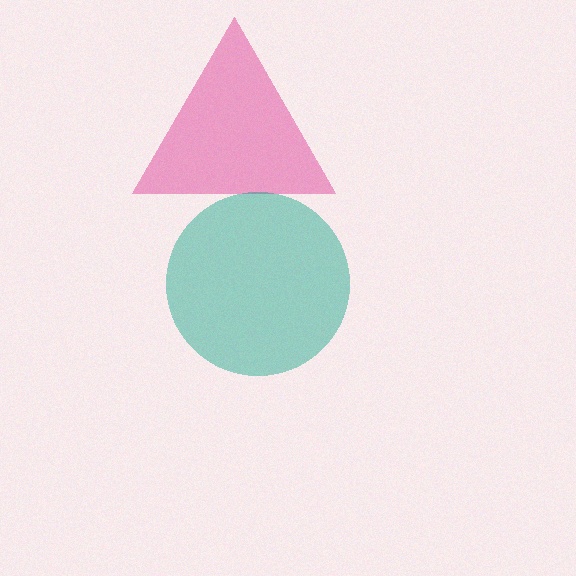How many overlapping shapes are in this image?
There are 2 overlapping shapes in the image.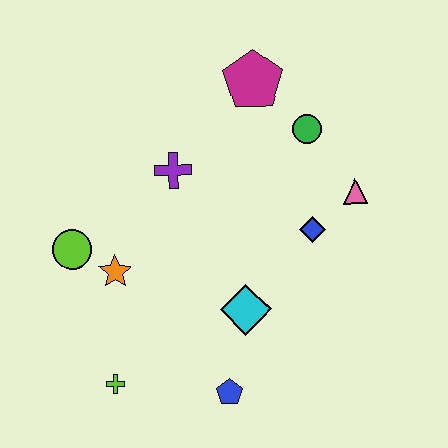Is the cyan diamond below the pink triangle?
Yes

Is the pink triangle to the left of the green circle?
No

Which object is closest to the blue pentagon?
The cyan diamond is closest to the blue pentagon.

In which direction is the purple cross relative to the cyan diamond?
The purple cross is above the cyan diamond.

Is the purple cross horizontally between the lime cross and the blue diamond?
Yes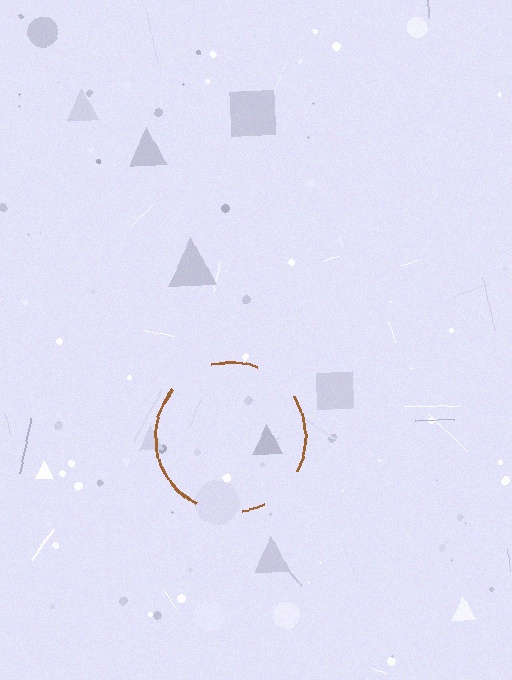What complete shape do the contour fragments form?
The contour fragments form a circle.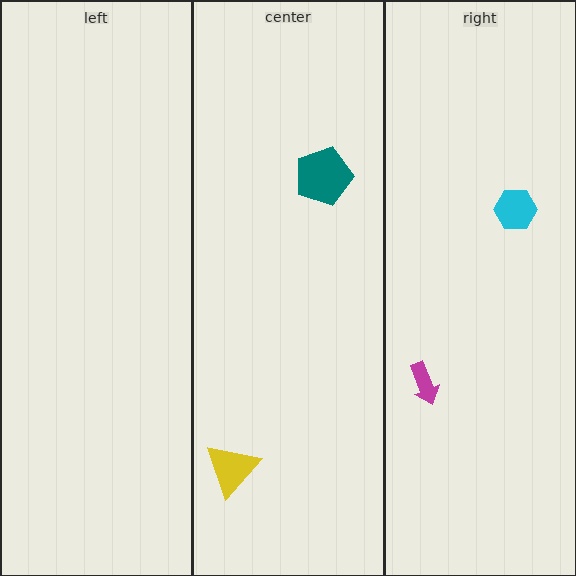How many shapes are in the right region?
2.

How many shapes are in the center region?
2.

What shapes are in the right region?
The cyan hexagon, the magenta arrow.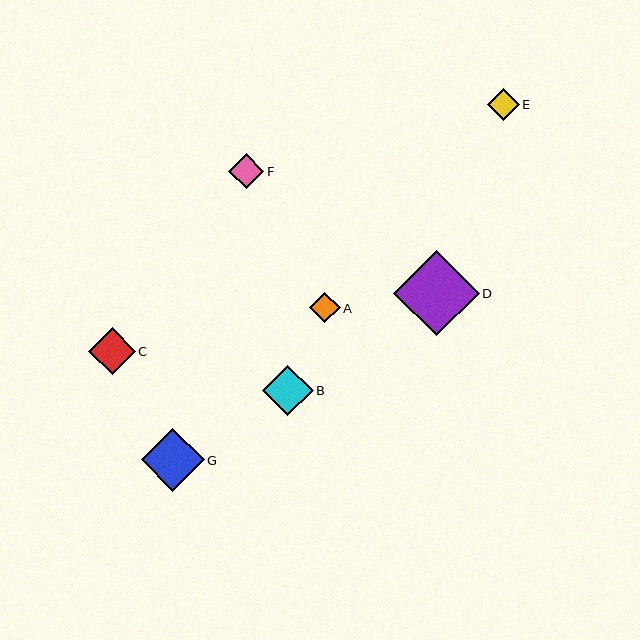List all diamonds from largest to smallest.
From largest to smallest: D, G, B, C, F, E, A.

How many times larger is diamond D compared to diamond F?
Diamond D is approximately 2.4 times the size of diamond F.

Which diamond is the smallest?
Diamond A is the smallest with a size of approximately 31 pixels.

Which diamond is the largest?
Diamond D is the largest with a size of approximately 85 pixels.